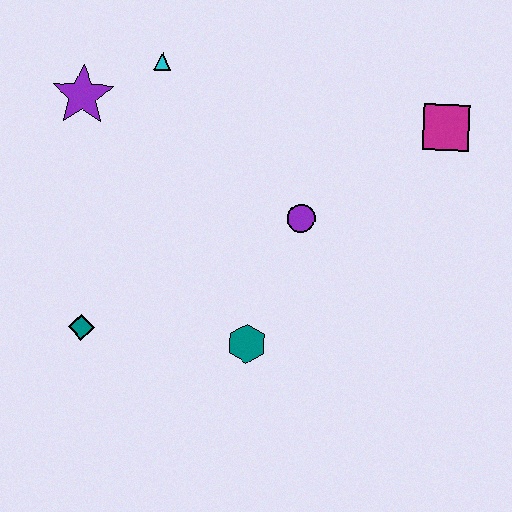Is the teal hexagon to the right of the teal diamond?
Yes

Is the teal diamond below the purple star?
Yes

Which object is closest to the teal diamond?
The teal hexagon is closest to the teal diamond.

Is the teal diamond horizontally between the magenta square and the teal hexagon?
No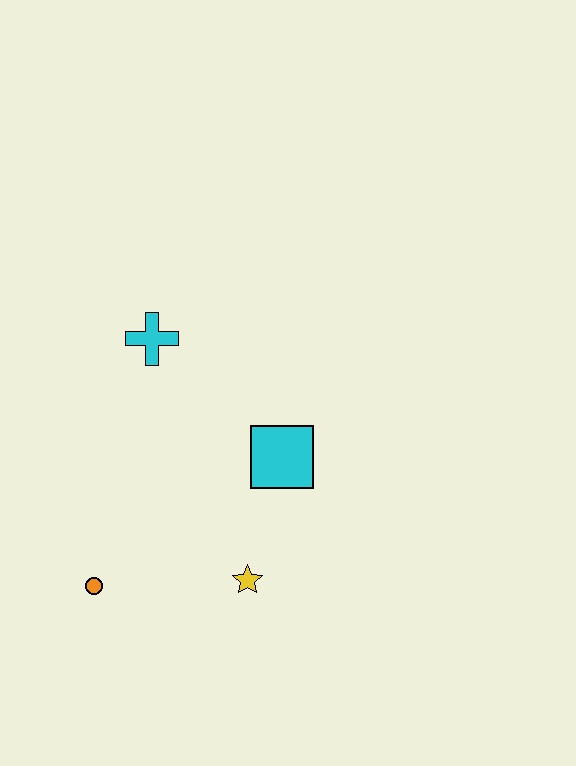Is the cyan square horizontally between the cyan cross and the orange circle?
No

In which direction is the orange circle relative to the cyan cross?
The orange circle is below the cyan cross.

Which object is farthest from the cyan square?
The orange circle is farthest from the cyan square.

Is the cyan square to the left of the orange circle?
No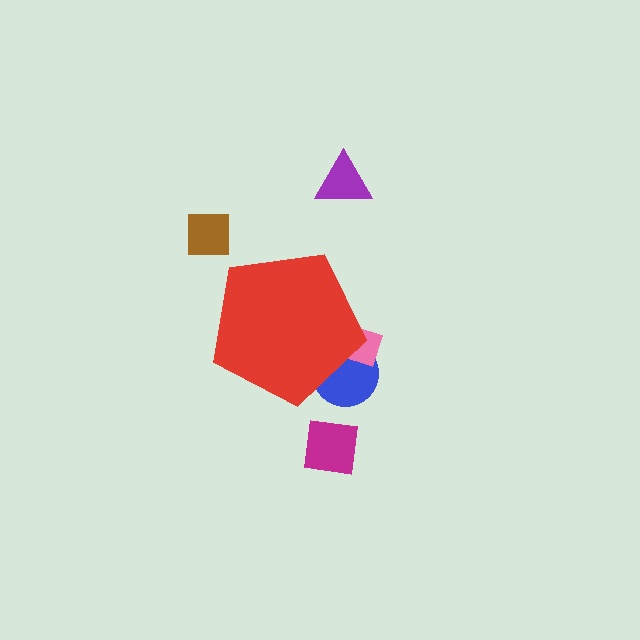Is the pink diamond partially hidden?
Yes, the pink diamond is partially hidden behind the red pentagon.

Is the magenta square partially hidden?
No, the magenta square is fully visible.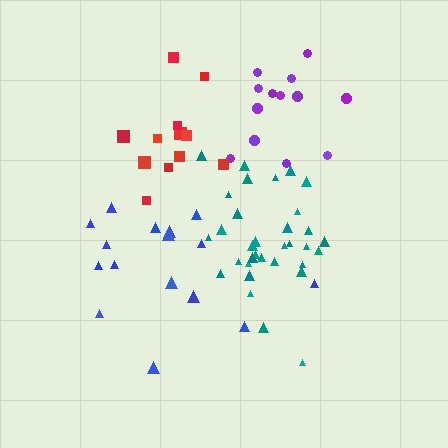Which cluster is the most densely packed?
Teal.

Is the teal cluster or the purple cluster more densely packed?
Teal.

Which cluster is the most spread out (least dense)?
Blue.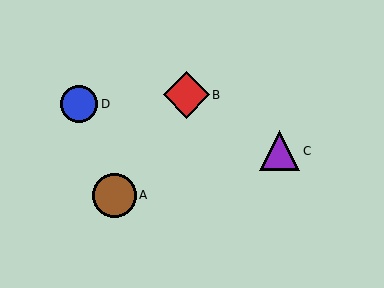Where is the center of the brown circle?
The center of the brown circle is at (114, 195).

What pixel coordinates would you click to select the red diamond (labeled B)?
Click at (186, 95) to select the red diamond B.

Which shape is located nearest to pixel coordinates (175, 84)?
The red diamond (labeled B) at (186, 95) is nearest to that location.